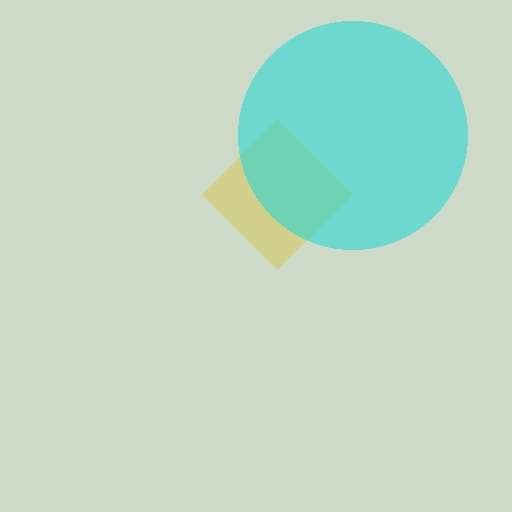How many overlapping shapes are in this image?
There are 2 overlapping shapes in the image.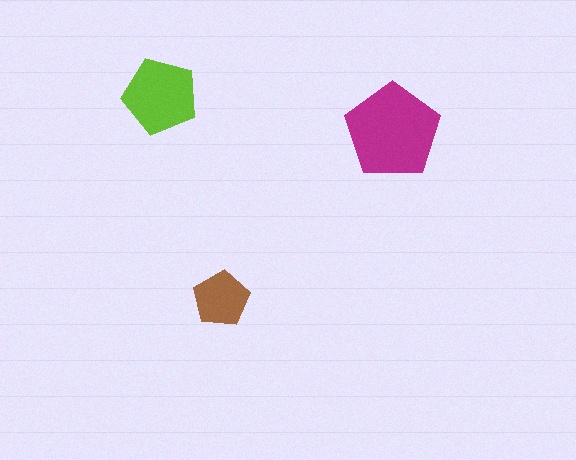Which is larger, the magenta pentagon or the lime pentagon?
The magenta one.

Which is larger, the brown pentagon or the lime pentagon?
The lime one.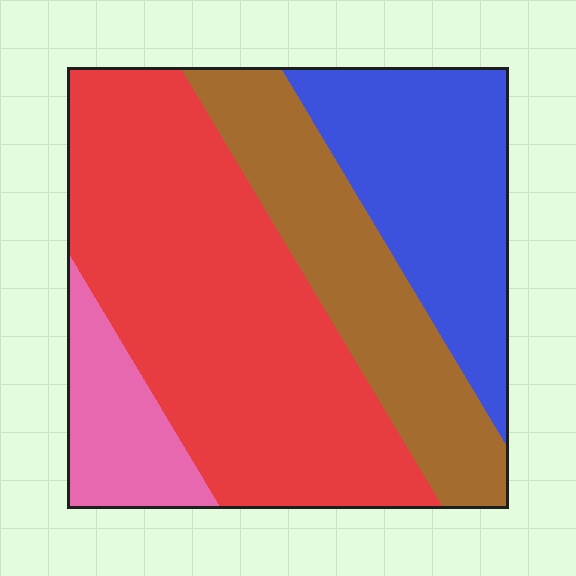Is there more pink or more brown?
Brown.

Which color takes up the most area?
Red, at roughly 45%.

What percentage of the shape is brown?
Brown covers roughly 20% of the shape.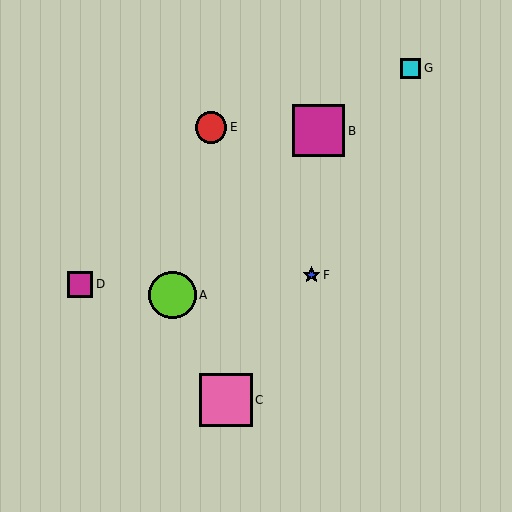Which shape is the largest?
The pink square (labeled C) is the largest.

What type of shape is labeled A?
Shape A is a lime circle.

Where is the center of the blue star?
The center of the blue star is at (312, 275).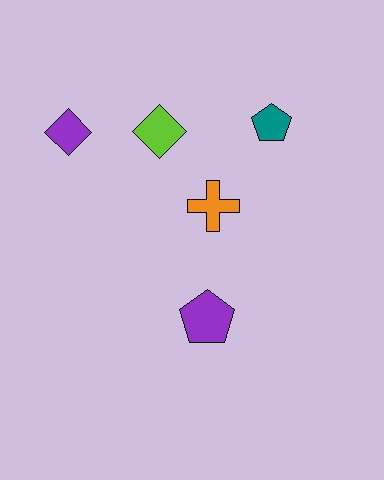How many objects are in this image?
There are 5 objects.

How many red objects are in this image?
There are no red objects.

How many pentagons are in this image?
There are 2 pentagons.